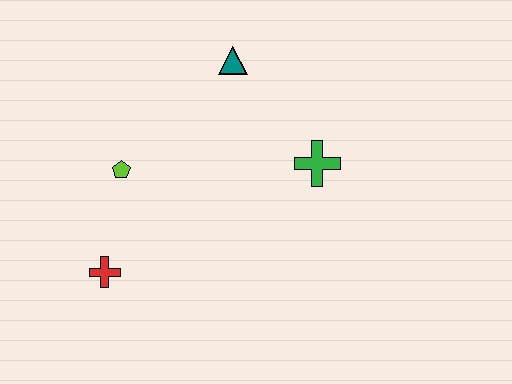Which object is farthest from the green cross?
The red cross is farthest from the green cross.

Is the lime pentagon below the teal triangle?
Yes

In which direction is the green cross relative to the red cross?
The green cross is to the right of the red cross.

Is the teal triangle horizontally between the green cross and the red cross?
Yes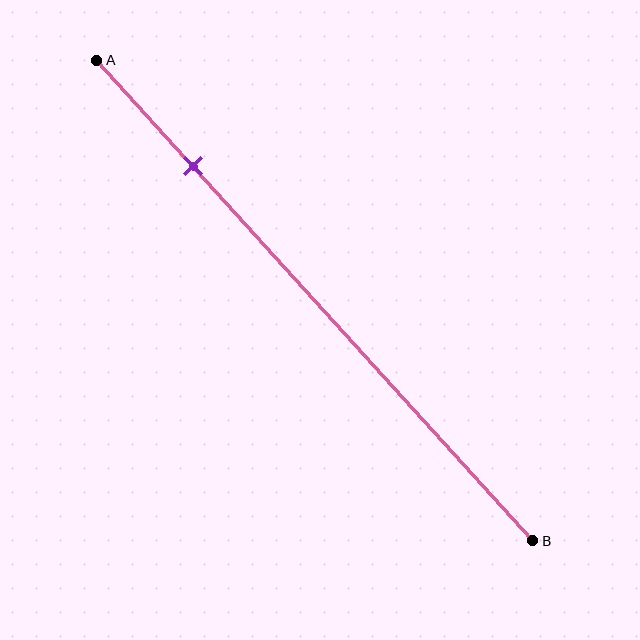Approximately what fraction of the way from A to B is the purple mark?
The purple mark is approximately 20% of the way from A to B.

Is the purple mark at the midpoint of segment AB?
No, the mark is at about 20% from A, not at the 50% midpoint.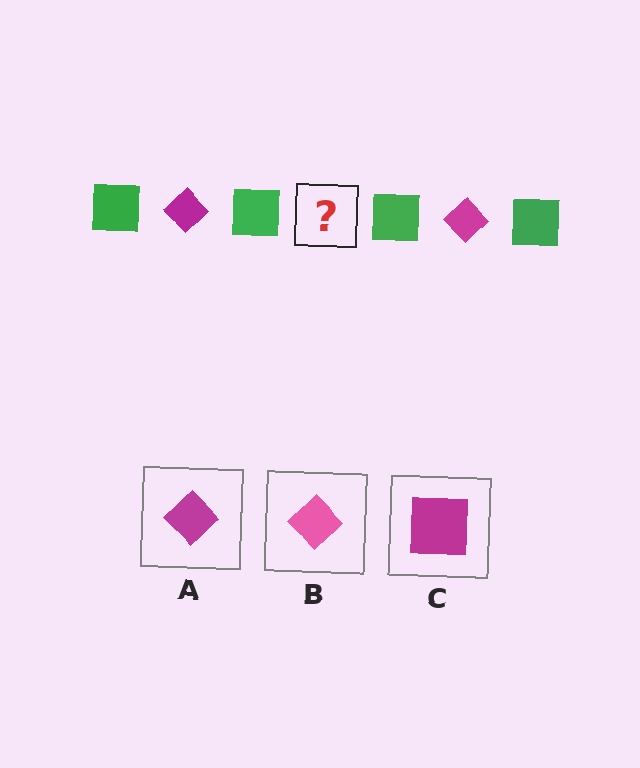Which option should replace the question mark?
Option A.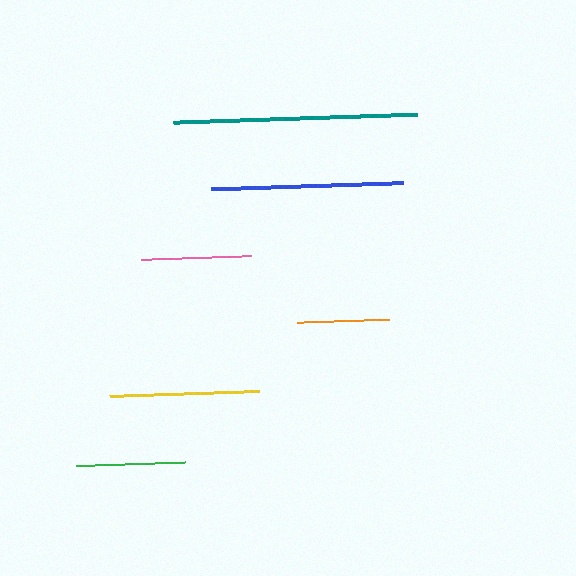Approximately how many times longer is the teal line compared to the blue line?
The teal line is approximately 1.3 times the length of the blue line.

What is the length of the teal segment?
The teal segment is approximately 244 pixels long.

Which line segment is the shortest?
The orange line is the shortest at approximately 91 pixels.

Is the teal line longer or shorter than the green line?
The teal line is longer than the green line.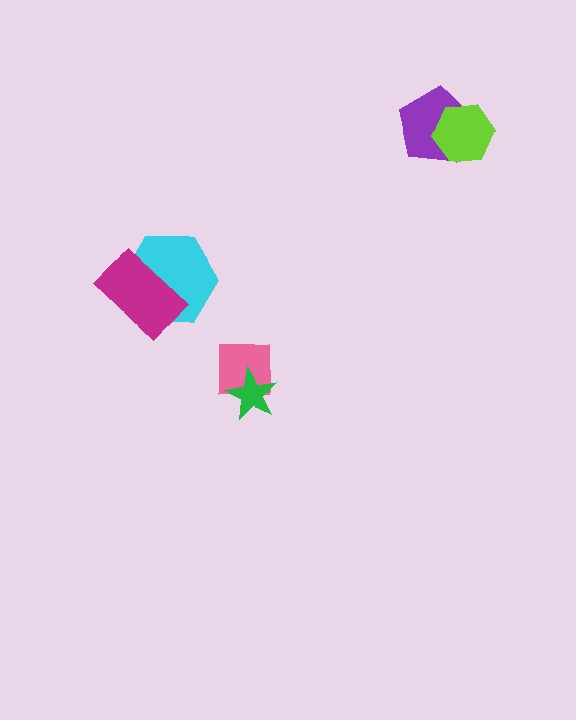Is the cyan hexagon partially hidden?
Yes, it is partially covered by another shape.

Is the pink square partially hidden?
Yes, it is partially covered by another shape.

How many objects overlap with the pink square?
1 object overlaps with the pink square.